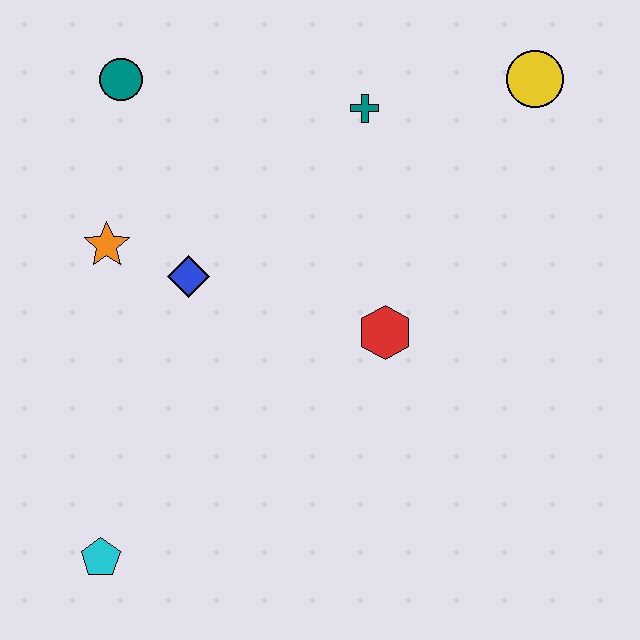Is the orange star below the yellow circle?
Yes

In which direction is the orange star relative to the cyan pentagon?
The orange star is above the cyan pentagon.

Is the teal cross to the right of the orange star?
Yes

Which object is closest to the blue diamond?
The orange star is closest to the blue diamond.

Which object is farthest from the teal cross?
The cyan pentagon is farthest from the teal cross.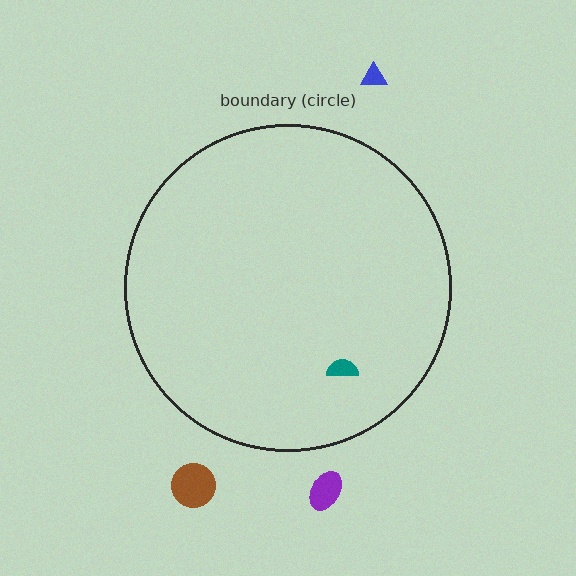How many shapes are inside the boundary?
1 inside, 3 outside.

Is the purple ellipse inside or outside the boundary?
Outside.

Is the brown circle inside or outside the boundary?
Outside.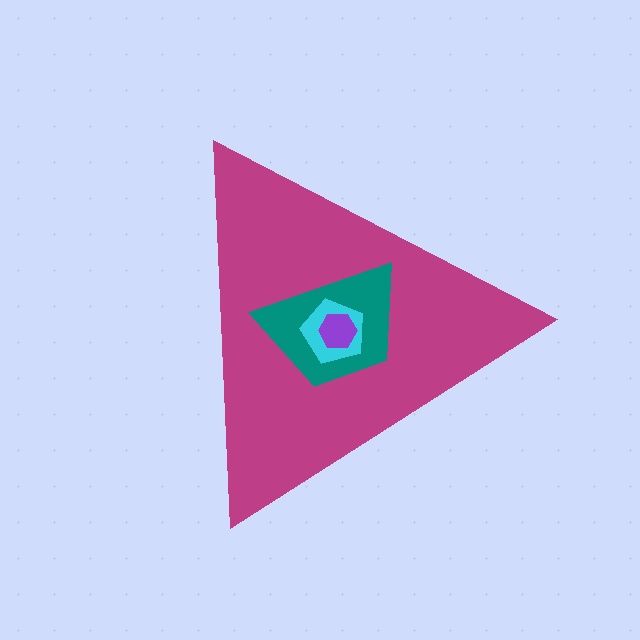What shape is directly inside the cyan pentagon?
The purple hexagon.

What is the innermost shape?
The purple hexagon.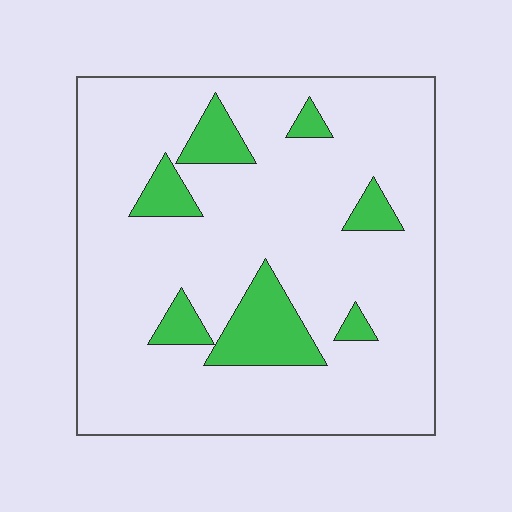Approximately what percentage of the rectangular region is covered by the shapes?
Approximately 15%.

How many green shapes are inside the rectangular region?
7.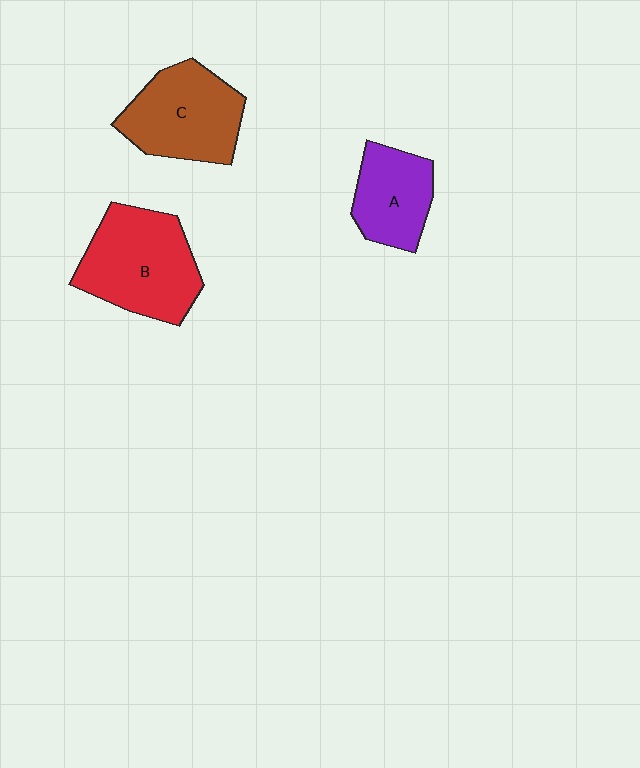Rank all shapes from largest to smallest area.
From largest to smallest: B (red), C (brown), A (purple).